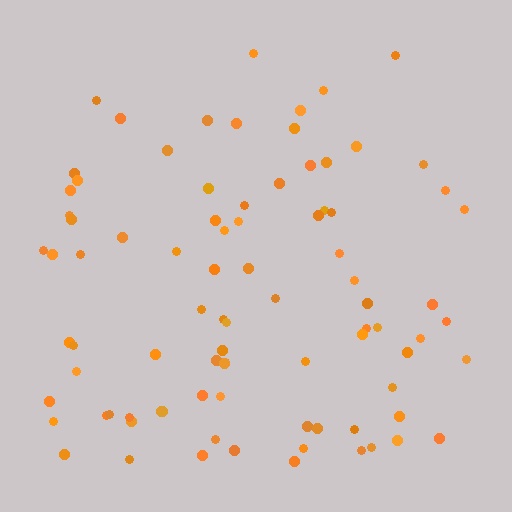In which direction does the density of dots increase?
From top to bottom, with the bottom side densest.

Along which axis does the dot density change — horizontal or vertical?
Vertical.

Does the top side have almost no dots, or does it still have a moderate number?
Still a moderate number, just noticeably fewer than the bottom.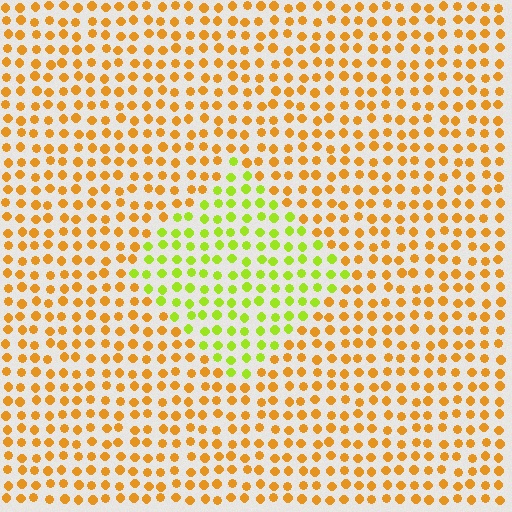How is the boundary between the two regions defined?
The boundary is defined purely by a slight shift in hue (about 48 degrees). Spacing, size, and orientation are identical on both sides.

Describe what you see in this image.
The image is filled with small orange elements in a uniform arrangement. A diamond-shaped region is visible where the elements are tinted to a slightly different hue, forming a subtle color boundary.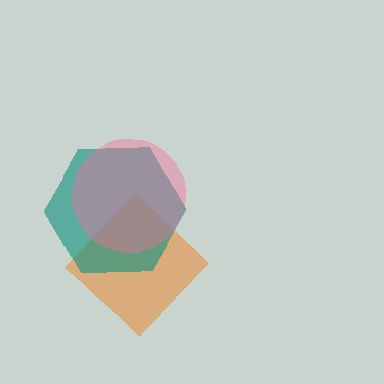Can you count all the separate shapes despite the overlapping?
Yes, there are 3 separate shapes.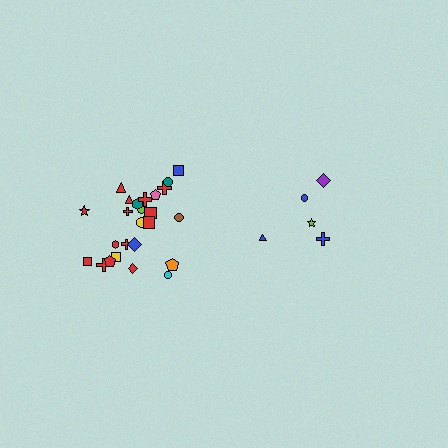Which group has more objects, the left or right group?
The left group.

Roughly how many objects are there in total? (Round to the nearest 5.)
Roughly 30 objects in total.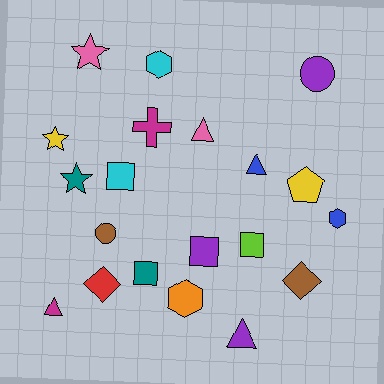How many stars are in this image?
There are 3 stars.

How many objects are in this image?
There are 20 objects.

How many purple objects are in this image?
There are 3 purple objects.